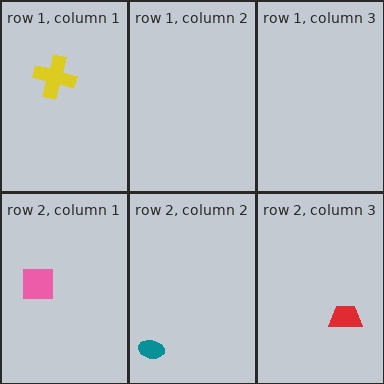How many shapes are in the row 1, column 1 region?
1.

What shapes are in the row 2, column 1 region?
The pink square.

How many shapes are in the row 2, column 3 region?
1.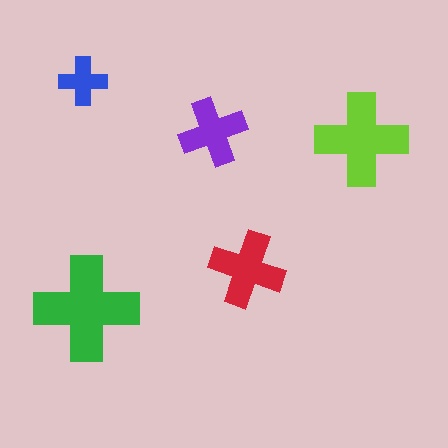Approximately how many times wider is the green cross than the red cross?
About 1.5 times wider.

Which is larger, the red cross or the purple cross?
The red one.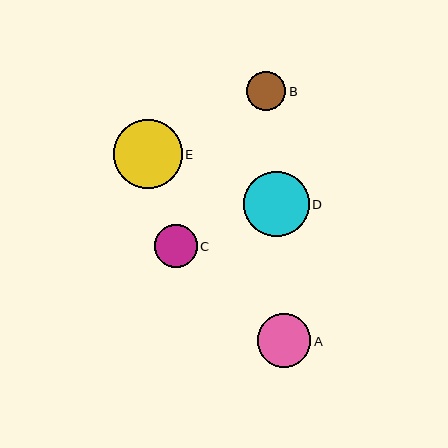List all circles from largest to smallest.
From largest to smallest: E, D, A, C, B.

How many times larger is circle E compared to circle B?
Circle E is approximately 1.8 times the size of circle B.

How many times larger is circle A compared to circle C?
Circle A is approximately 1.2 times the size of circle C.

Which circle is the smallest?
Circle B is the smallest with a size of approximately 39 pixels.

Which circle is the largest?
Circle E is the largest with a size of approximately 69 pixels.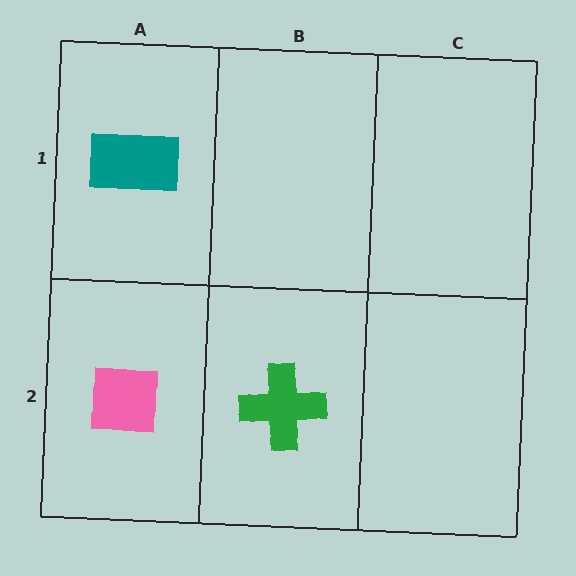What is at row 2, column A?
A pink square.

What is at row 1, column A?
A teal rectangle.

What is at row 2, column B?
A green cross.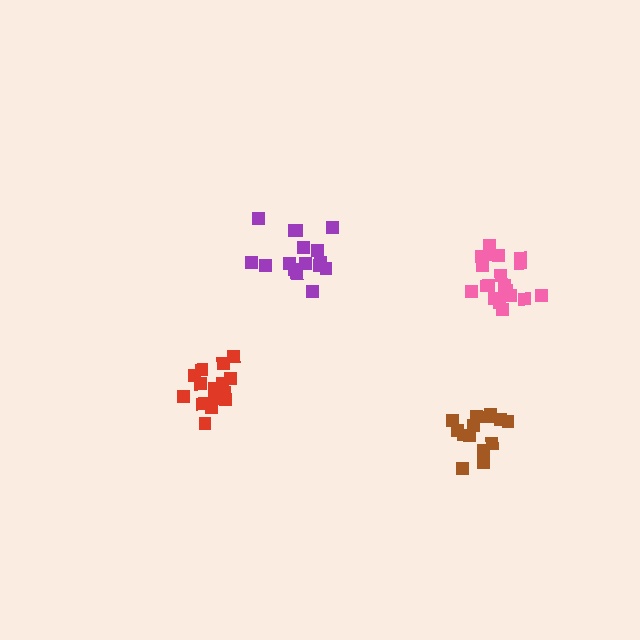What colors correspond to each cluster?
The clusters are colored: red, pink, brown, purple.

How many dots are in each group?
Group 1: 20 dots, Group 2: 20 dots, Group 3: 14 dots, Group 4: 16 dots (70 total).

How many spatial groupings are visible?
There are 4 spatial groupings.